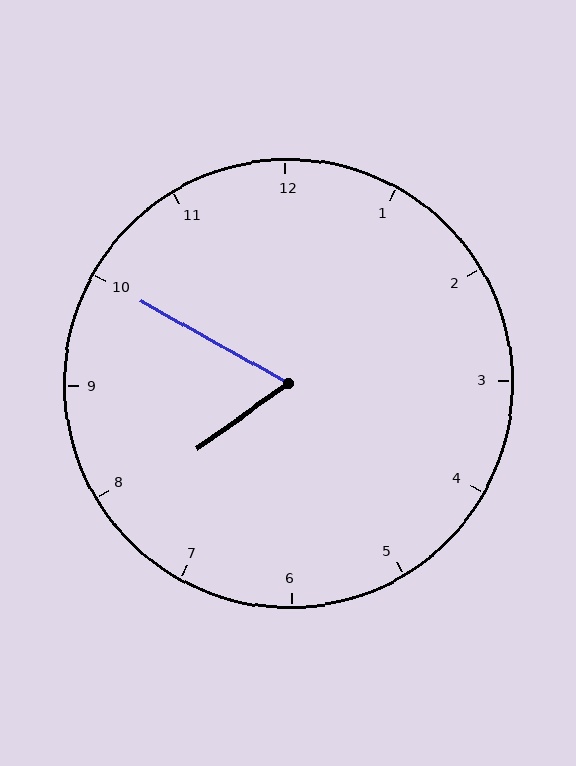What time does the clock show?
7:50.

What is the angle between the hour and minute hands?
Approximately 65 degrees.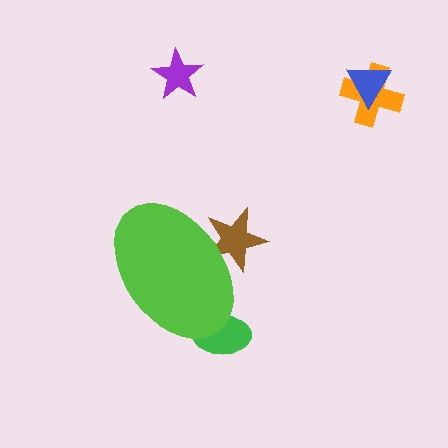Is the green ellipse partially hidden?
Yes, the green ellipse is partially hidden behind the lime ellipse.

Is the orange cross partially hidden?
No, the orange cross is fully visible.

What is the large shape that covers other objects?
A lime ellipse.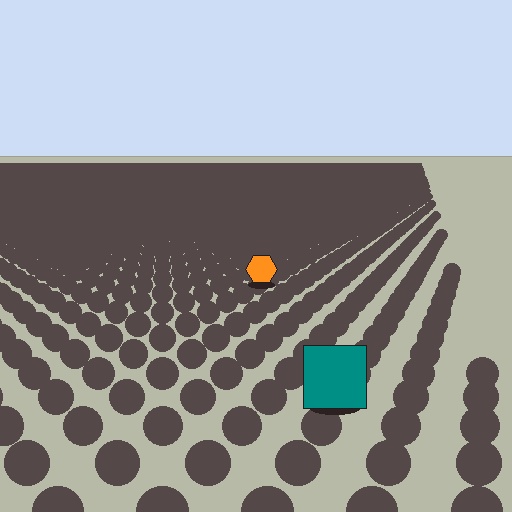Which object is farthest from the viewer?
The orange hexagon is farthest from the viewer. It appears smaller and the ground texture around it is denser.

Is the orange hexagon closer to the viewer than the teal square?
No. The teal square is closer — you can tell from the texture gradient: the ground texture is coarser near it.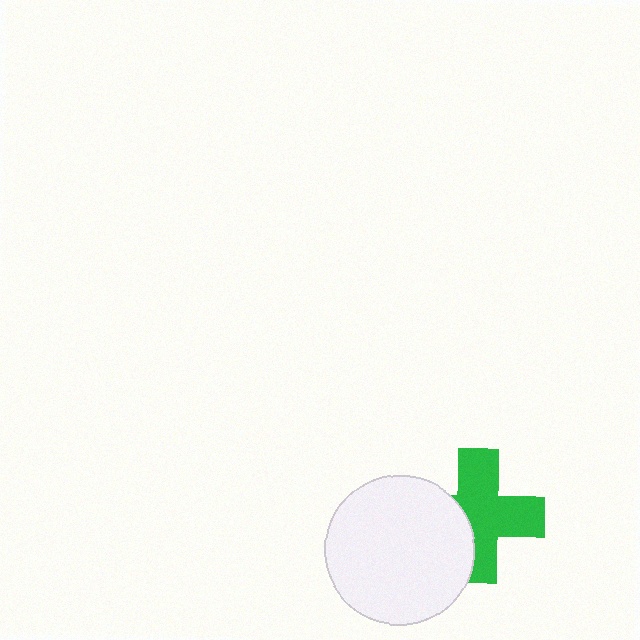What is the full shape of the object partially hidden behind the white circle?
The partially hidden object is a green cross.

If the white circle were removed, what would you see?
You would see the complete green cross.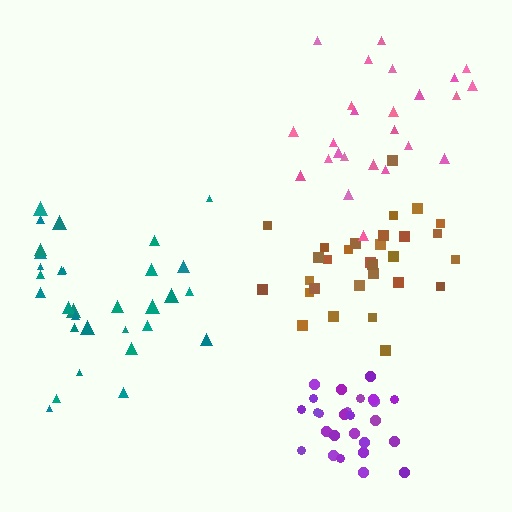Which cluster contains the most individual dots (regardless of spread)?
Teal (31).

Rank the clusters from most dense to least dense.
purple, brown, teal, pink.